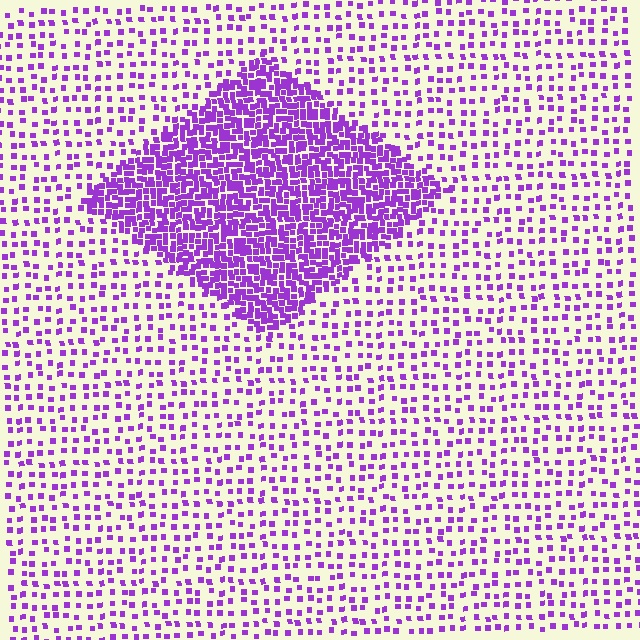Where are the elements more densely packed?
The elements are more densely packed inside the diamond boundary.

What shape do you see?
I see a diamond.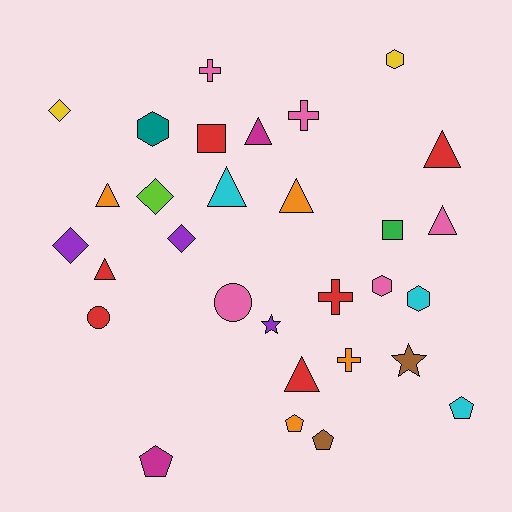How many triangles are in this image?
There are 8 triangles.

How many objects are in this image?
There are 30 objects.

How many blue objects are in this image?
There are no blue objects.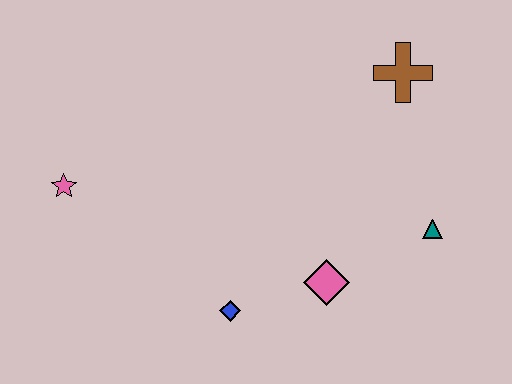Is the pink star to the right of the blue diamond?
No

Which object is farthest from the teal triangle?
The pink star is farthest from the teal triangle.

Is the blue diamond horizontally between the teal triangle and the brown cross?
No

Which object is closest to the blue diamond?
The pink diamond is closest to the blue diamond.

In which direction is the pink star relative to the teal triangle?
The pink star is to the left of the teal triangle.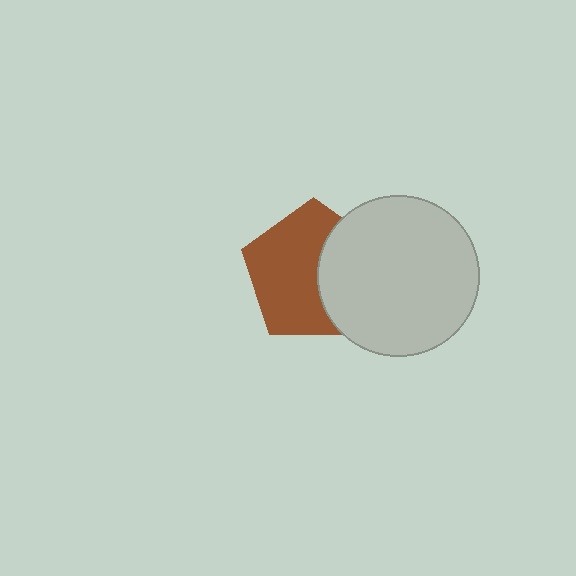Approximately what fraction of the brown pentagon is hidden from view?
Roughly 39% of the brown pentagon is hidden behind the light gray circle.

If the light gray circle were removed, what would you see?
You would see the complete brown pentagon.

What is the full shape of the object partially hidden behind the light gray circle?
The partially hidden object is a brown pentagon.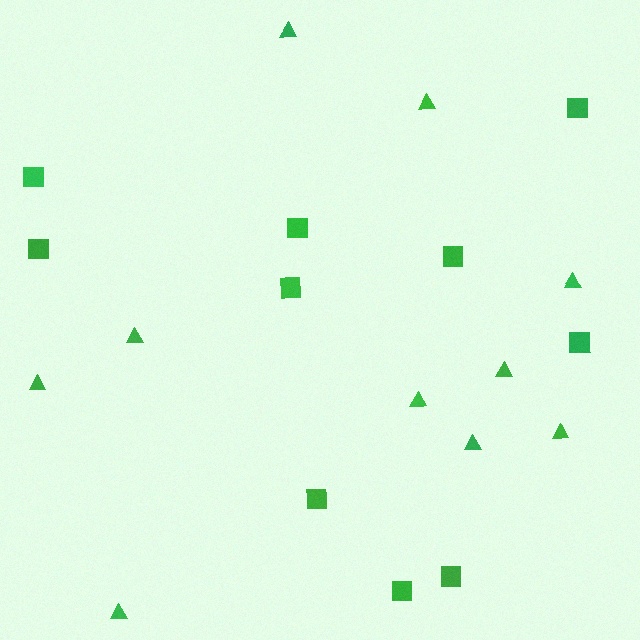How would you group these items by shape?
There are 2 groups: one group of triangles (10) and one group of squares (10).